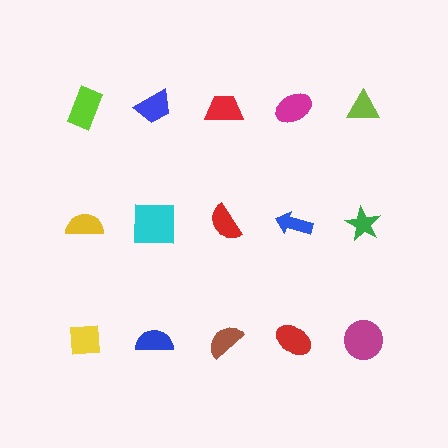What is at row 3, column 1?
A yellow square.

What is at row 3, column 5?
A magenta circle.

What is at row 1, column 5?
A lime triangle.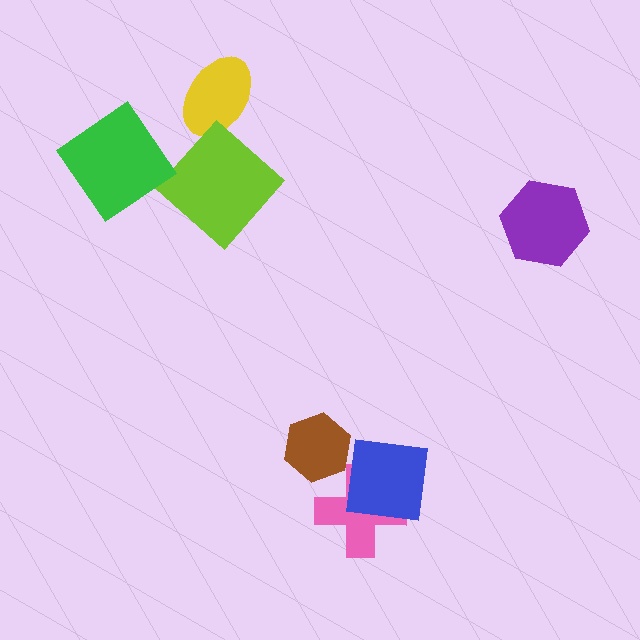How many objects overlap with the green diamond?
0 objects overlap with the green diamond.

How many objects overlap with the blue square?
1 object overlaps with the blue square.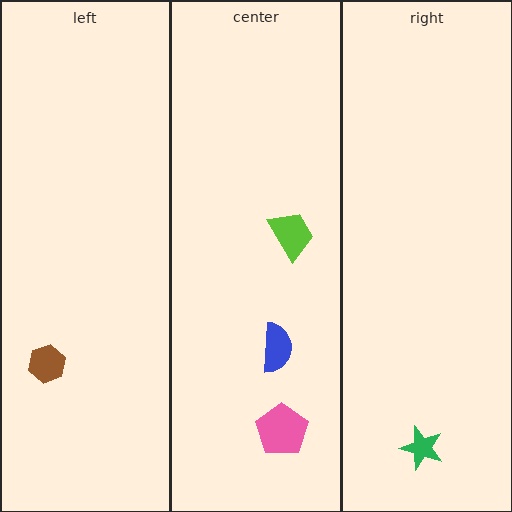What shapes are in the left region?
The brown hexagon.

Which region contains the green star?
The right region.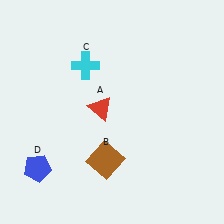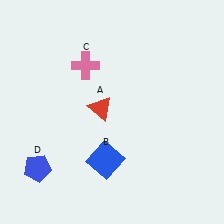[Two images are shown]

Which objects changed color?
B changed from brown to blue. C changed from cyan to pink.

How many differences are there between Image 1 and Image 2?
There are 2 differences between the two images.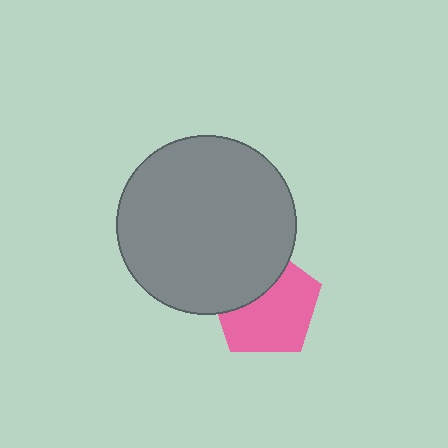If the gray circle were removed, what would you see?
You would see the complete pink pentagon.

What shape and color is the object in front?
The object in front is a gray circle.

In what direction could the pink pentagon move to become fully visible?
The pink pentagon could move down. That would shift it out from behind the gray circle entirely.